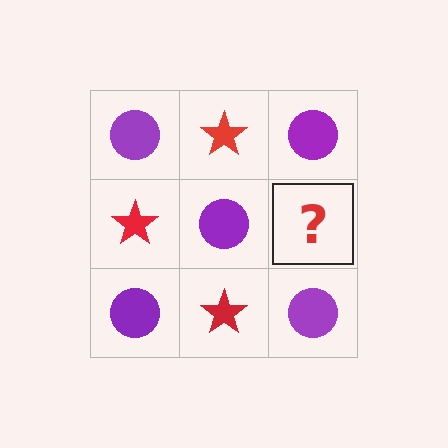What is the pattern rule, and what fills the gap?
The rule is that it alternates purple circle and red star in a checkerboard pattern. The gap should be filled with a red star.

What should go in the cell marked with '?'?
The missing cell should contain a red star.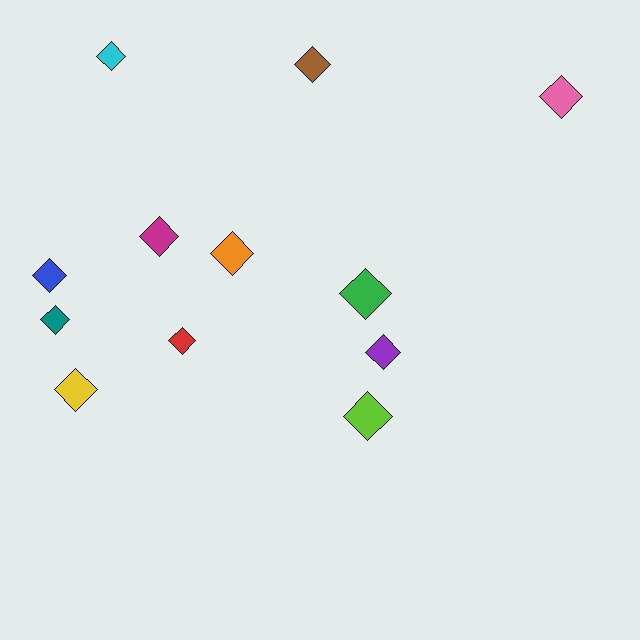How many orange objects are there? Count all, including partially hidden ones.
There is 1 orange object.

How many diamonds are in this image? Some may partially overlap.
There are 12 diamonds.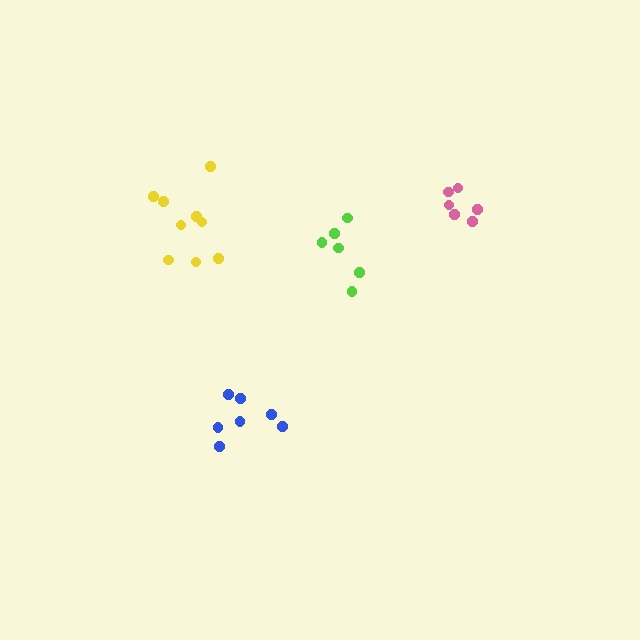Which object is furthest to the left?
The yellow cluster is leftmost.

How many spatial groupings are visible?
There are 4 spatial groupings.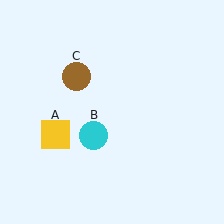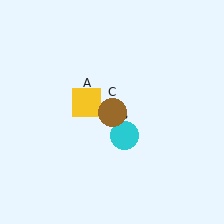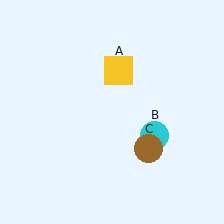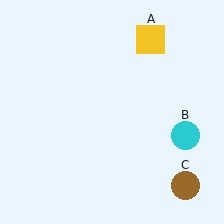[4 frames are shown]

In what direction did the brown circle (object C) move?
The brown circle (object C) moved down and to the right.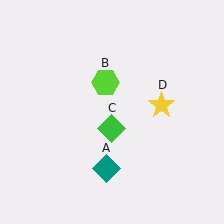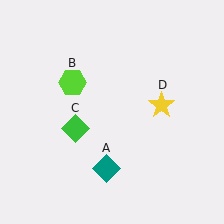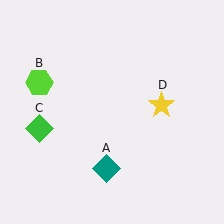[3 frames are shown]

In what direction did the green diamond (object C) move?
The green diamond (object C) moved left.